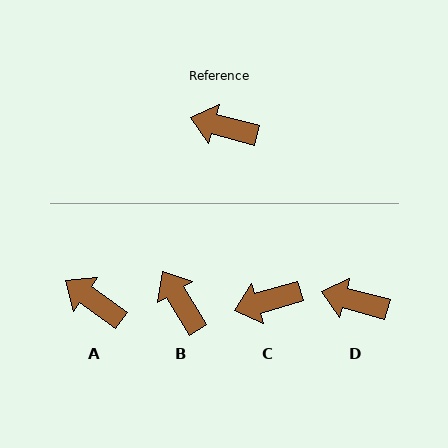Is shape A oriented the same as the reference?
No, it is off by about 21 degrees.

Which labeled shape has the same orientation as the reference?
D.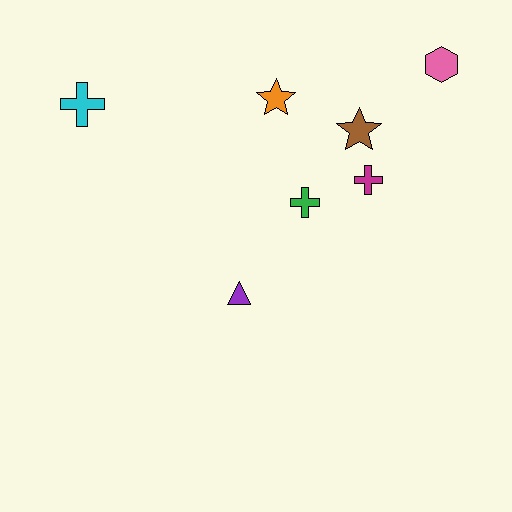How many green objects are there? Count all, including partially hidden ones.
There is 1 green object.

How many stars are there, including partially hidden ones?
There are 2 stars.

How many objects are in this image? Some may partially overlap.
There are 7 objects.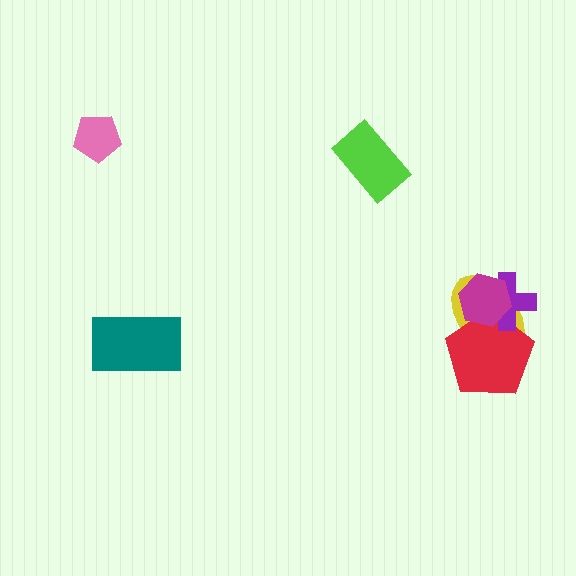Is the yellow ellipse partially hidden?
Yes, it is partially covered by another shape.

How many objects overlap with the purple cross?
3 objects overlap with the purple cross.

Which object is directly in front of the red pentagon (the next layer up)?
The purple cross is directly in front of the red pentagon.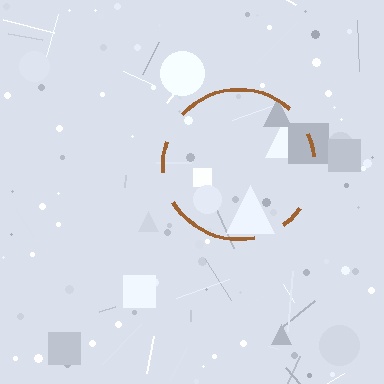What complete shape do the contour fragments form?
The contour fragments form a circle.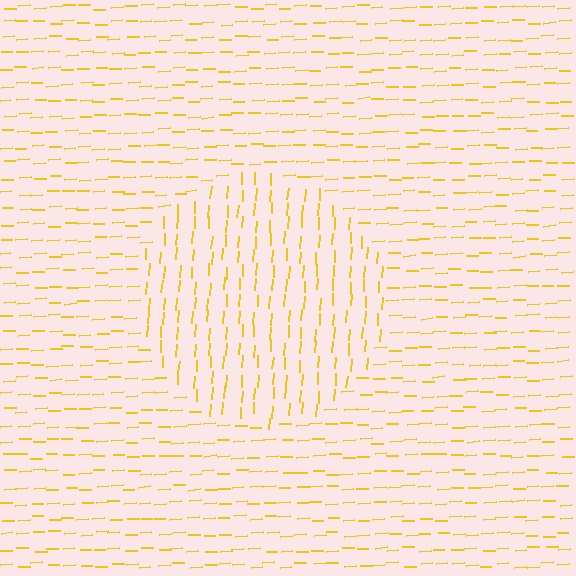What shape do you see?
I see a circle.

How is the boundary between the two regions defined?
The boundary is defined purely by a change in line orientation (approximately 83 degrees difference). All lines are the same color and thickness.